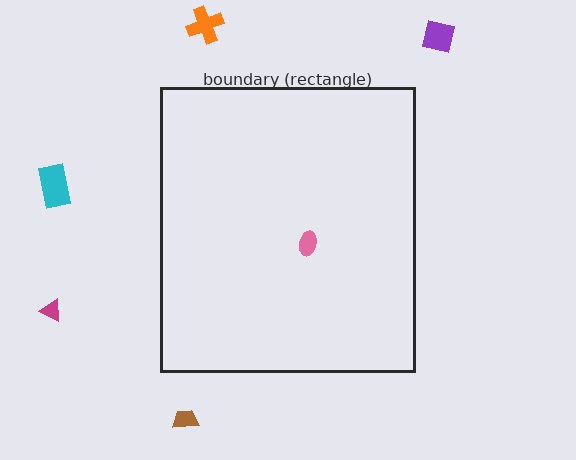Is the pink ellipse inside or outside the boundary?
Inside.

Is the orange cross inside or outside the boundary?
Outside.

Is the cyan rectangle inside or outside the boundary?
Outside.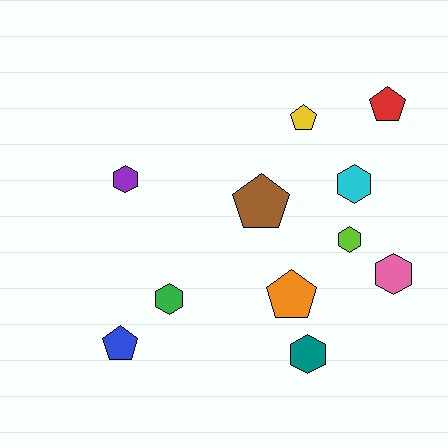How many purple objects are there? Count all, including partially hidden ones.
There is 1 purple object.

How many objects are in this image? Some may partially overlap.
There are 11 objects.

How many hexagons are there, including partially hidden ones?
There are 6 hexagons.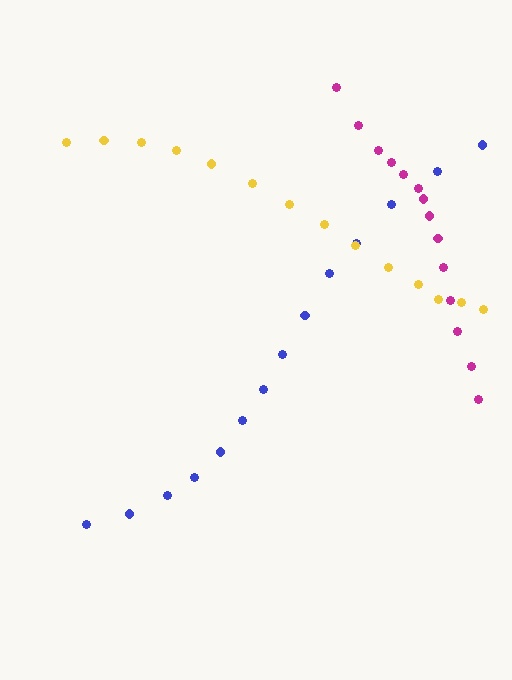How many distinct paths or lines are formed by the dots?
There are 3 distinct paths.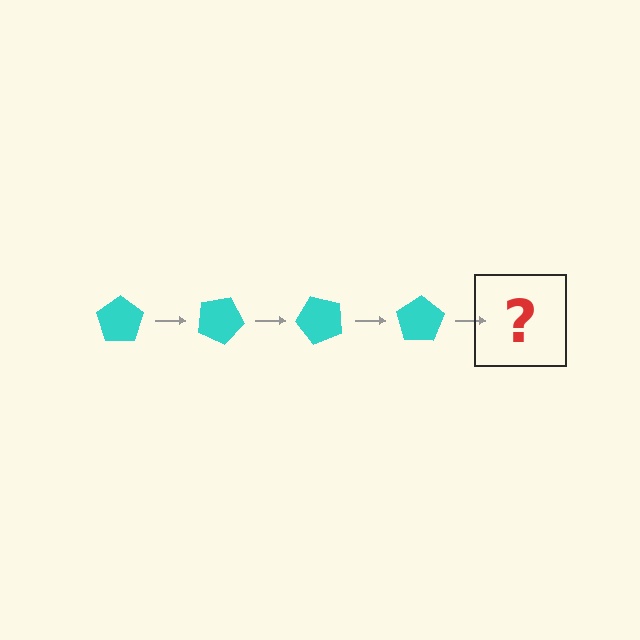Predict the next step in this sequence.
The next step is a cyan pentagon rotated 100 degrees.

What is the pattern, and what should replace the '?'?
The pattern is that the pentagon rotates 25 degrees each step. The '?' should be a cyan pentagon rotated 100 degrees.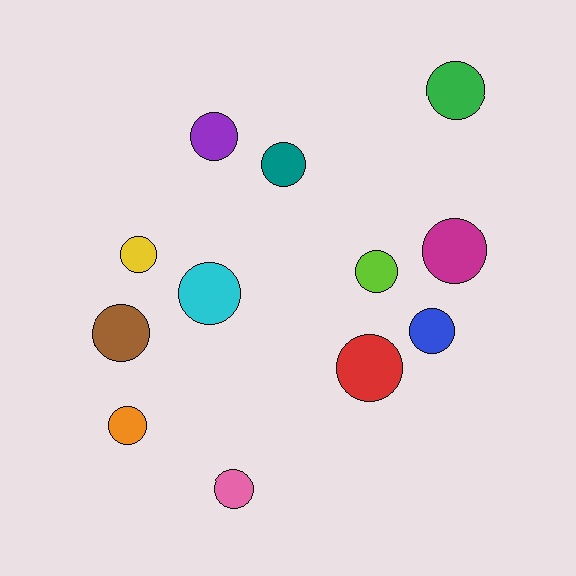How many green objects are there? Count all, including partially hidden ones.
There is 1 green object.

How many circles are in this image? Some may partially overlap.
There are 12 circles.